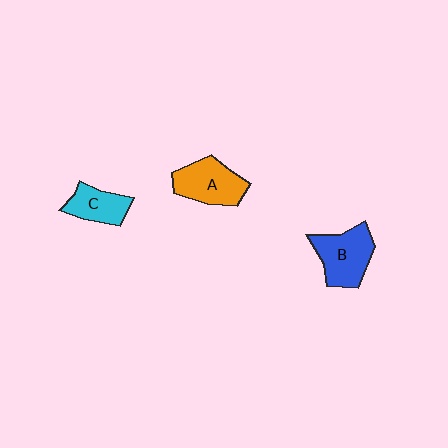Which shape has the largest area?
Shape B (blue).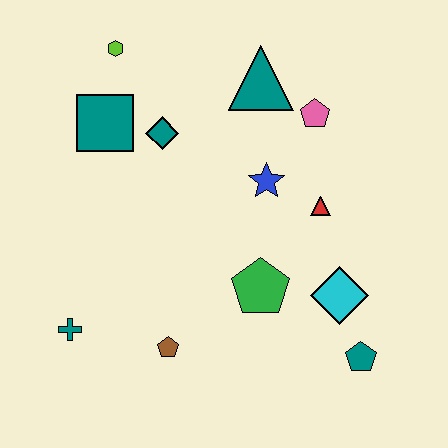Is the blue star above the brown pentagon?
Yes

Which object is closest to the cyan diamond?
The teal pentagon is closest to the cyan diamond.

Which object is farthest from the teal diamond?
The teal pentagon is farthest from the teal diamond.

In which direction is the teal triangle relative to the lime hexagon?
The teal triangle is to the right of the lime hexagon.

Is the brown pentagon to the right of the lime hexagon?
Yes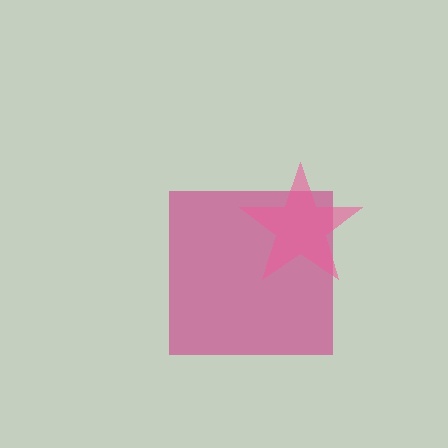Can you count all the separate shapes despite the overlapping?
Yes, there are 2 separate shapes.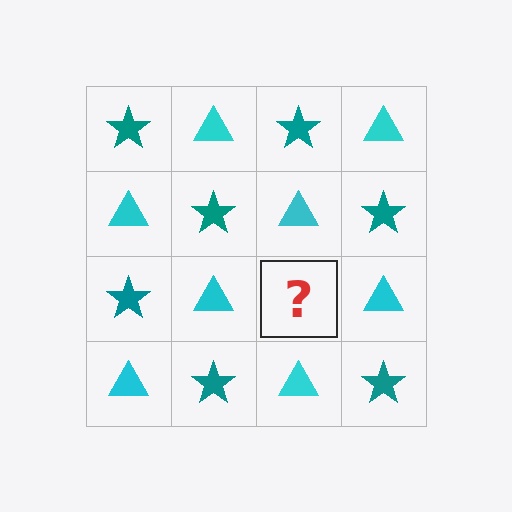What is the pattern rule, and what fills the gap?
The rule is that it alternates teal star and cyan triangle in a checkerboard pattern. The gap should be filled with a teal star.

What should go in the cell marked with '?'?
The missing cell should contain a teal star.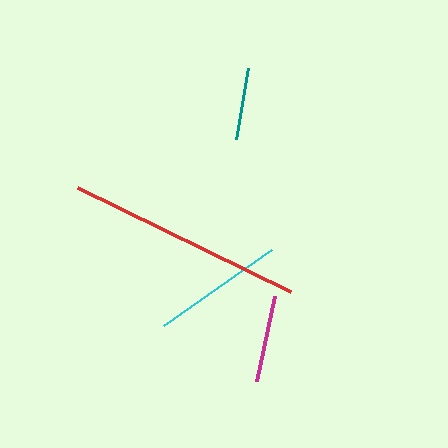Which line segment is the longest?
The red line is the longest at approximately 236 pixels.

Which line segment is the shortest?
The teal line is the shortest at approximately 72 pixels.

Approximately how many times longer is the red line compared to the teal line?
The red line is approximately 3.3 times the length of the teal line.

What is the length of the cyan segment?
The cyan segment is approximately 133 pixels long.